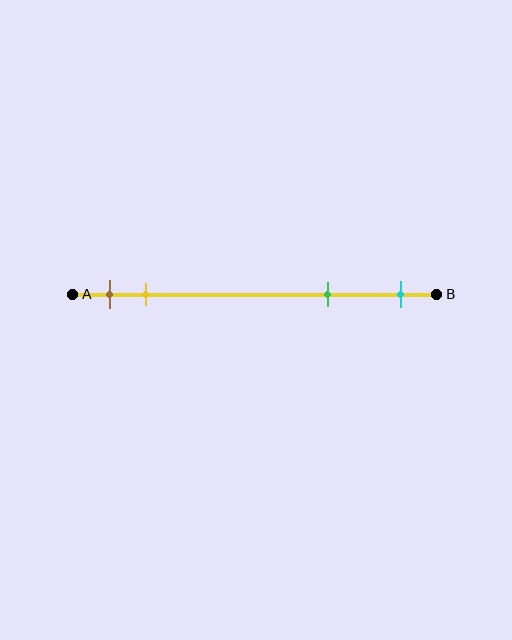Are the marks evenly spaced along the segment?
No, the marks are not evenly spaced.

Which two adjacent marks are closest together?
The brown and yellow marks are the closest adjacent pair.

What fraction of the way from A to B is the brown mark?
The brown mark is approximately 10% (0.1) of the way from A to B.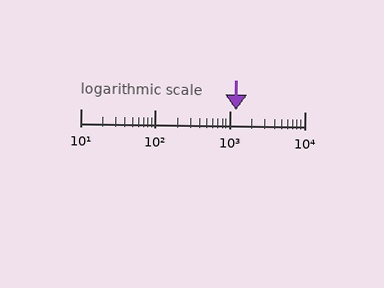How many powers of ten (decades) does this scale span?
The scale spans 3 decades, from 10 to 10000.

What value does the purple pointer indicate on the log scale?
The pointer indicates approximately 1200.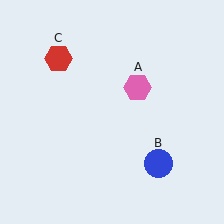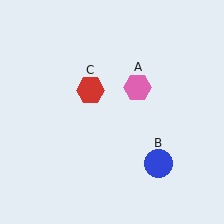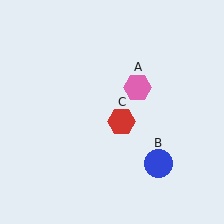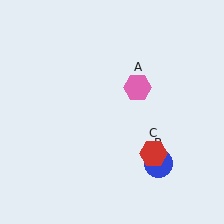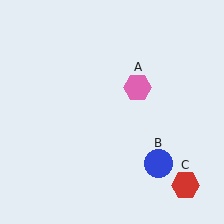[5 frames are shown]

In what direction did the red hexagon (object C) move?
The red hexagon (object C) moved down and to the right.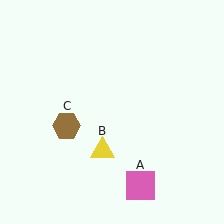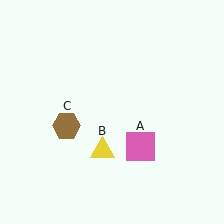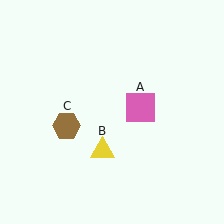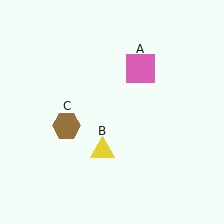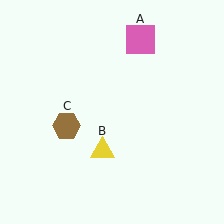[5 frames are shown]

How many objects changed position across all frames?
1 object changed position: pink square (object A).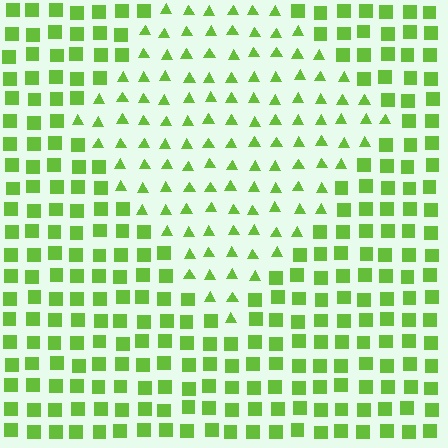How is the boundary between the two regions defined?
The boundary is defined by a change in element shape: triangles inside vs. squares outside. All elements share the same color and spacing.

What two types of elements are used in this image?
The image uses triangles inside the diamond region and squares outside it.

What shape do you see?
I see a diamond.